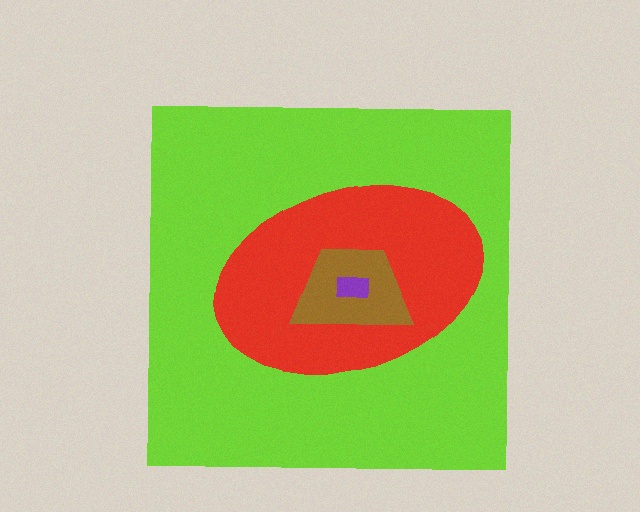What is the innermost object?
The purple rectangle.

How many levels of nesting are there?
4.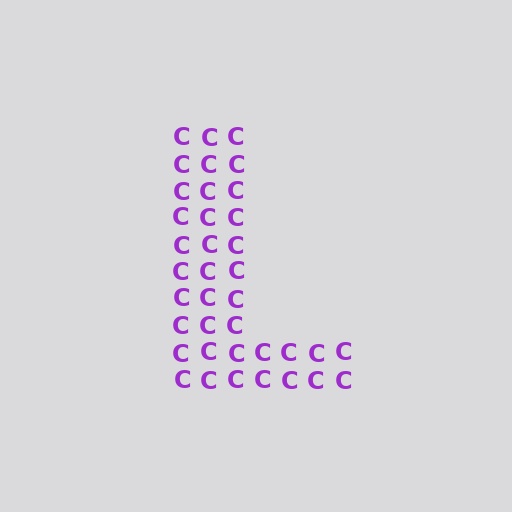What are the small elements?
The small elements are letter C's.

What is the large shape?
The large shape is the letter L.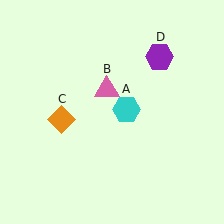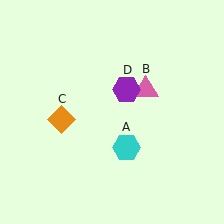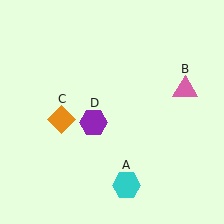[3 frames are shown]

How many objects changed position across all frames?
3 objects changed position: cyan hexagon (object A), pink triangle (object B), purple hexagon (object D).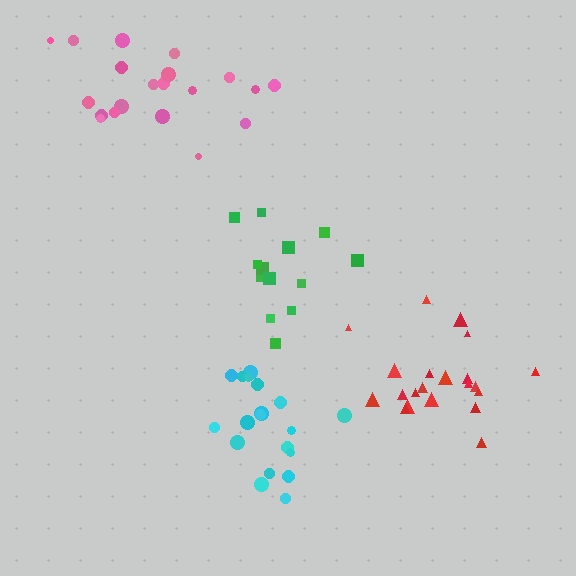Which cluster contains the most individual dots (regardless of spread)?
Red (22).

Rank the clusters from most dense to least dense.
red, cyan, green, pink.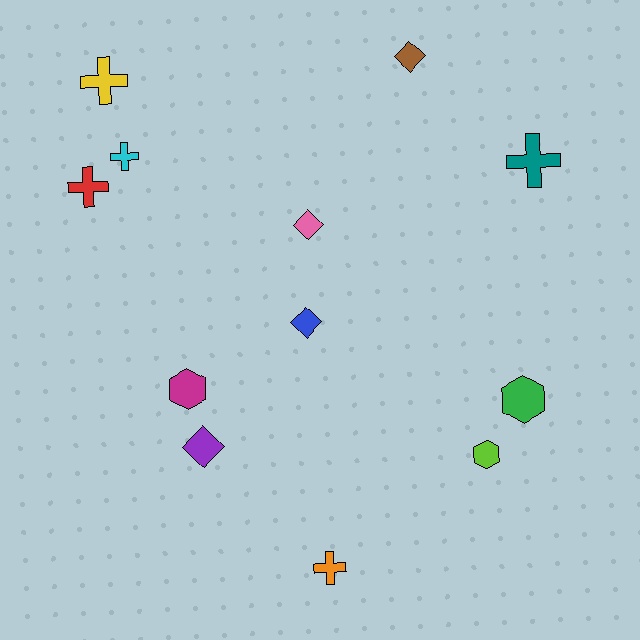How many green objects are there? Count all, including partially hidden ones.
There is 1 green object.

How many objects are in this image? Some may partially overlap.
There are 12 objects.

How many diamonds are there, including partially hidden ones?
There are 4 diamonds.